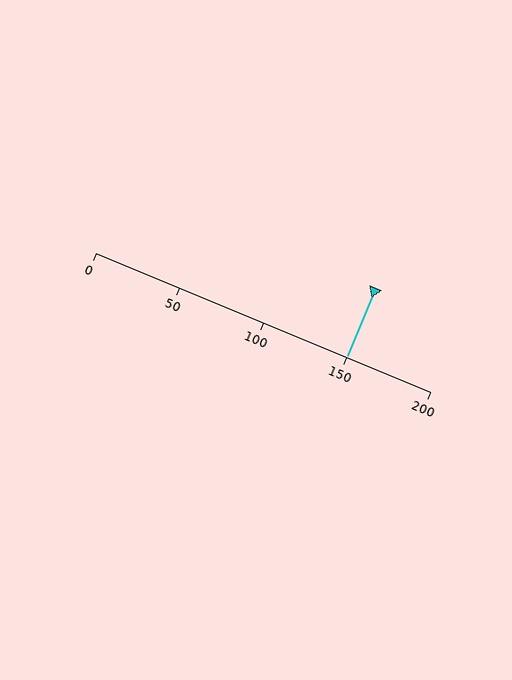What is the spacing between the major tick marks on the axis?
The major ticks are spaced 50 apart.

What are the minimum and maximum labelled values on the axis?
The axis runs from 0 to 200.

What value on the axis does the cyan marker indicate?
The marker indicates approximately 150.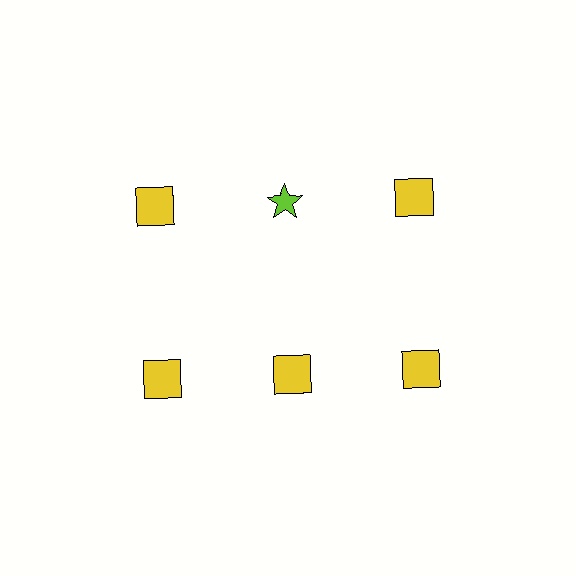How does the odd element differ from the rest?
It differs in both color (lime instead of yellow) and shape (star instead of square).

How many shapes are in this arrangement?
There are 6 shapes arranged in a grid pattern.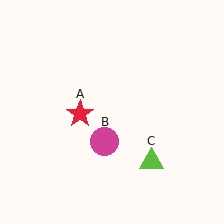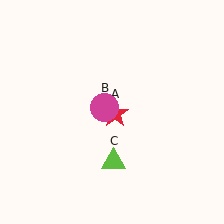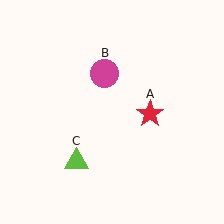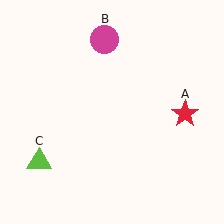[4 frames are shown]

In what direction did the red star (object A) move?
The red star (object A) moved right.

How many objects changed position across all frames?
3 objects changed position: red star (object A), magenta circle (object B), lime triangle (object C).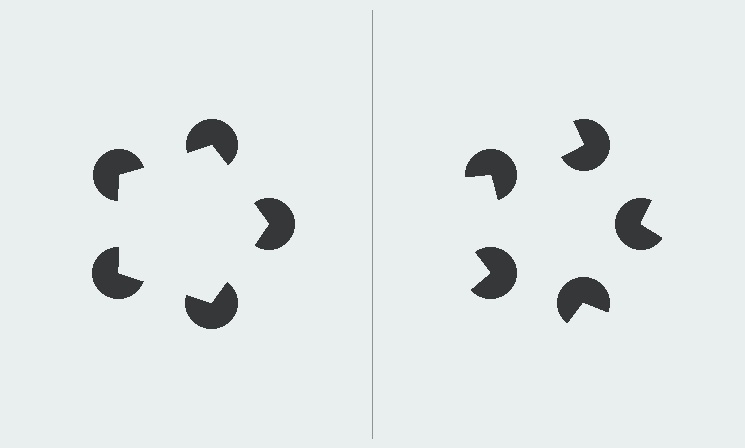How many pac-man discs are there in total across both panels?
10 — 5 on each side.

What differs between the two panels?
The pac-man discs are positioned identically on both sides; only the wedge orientations differ. On the left they align to a pentagon; on the right they are misaligned.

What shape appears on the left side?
An illusory pentagon.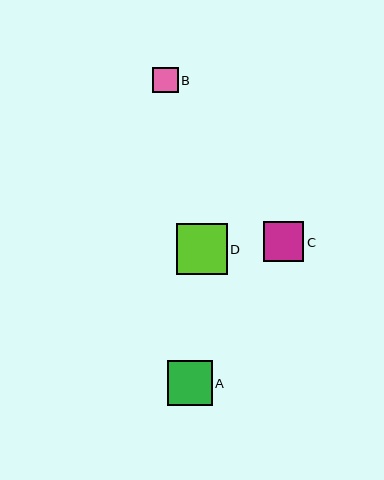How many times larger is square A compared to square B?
Square A is approximately 1.8 times the size of square B.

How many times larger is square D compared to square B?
Square D is approximately 2.0 times the size of square B.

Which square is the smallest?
Square B is the smallest with a size of approximately 25 pixels.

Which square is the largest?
Square D is the largest with a size of approximately 51 pixels.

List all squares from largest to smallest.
From largest to smallest: D, A, C, B.